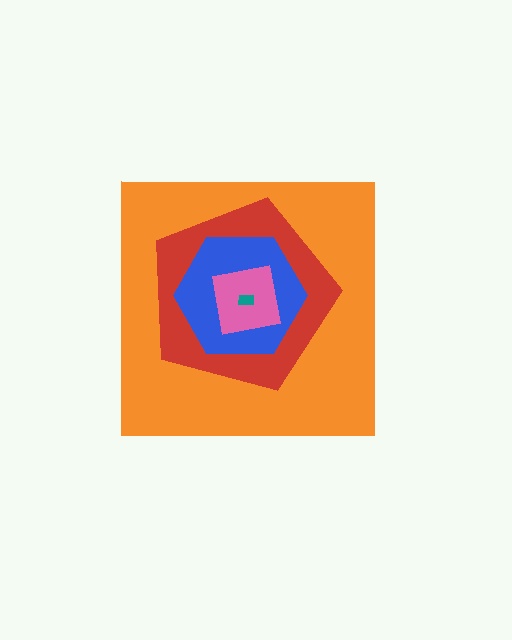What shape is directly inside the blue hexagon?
The pink square.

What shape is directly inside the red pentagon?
The blue hexagon.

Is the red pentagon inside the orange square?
Yes.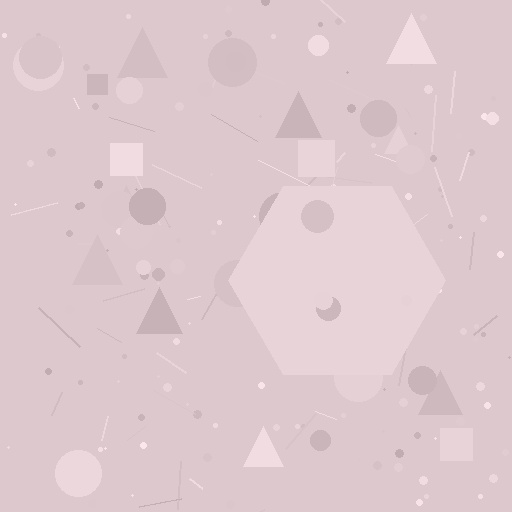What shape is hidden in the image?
A hexagon is hidden in the image.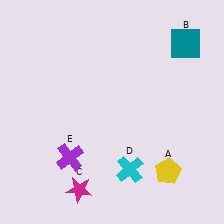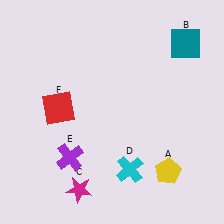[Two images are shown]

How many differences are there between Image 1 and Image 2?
There is 1 difference between the two images.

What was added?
A red square (F) was added in Image 2.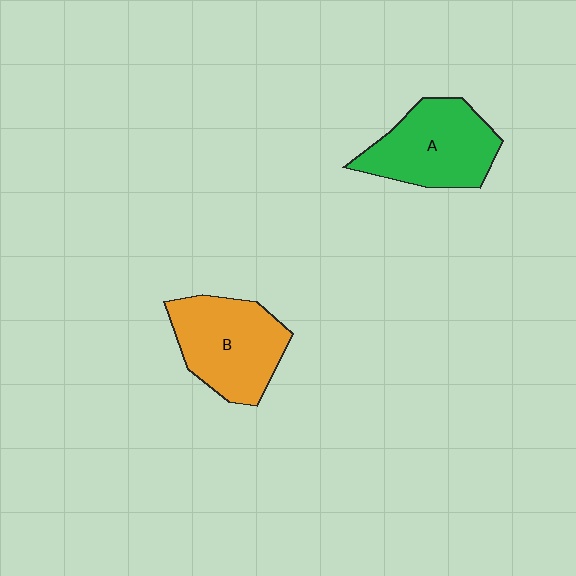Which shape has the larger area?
Shape B (orange).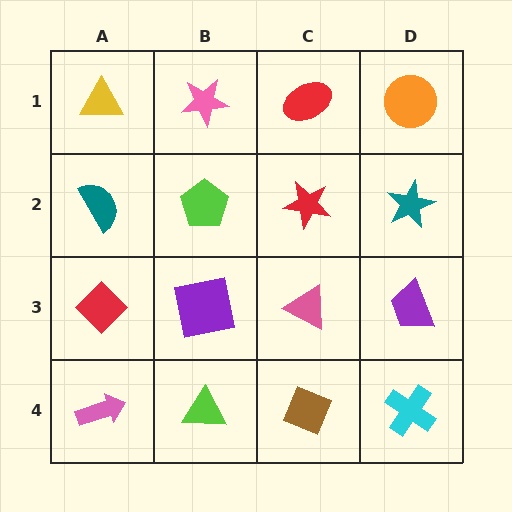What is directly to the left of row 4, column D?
A brown diamond.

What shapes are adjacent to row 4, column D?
A purple trapezoid (row 3, column D), a brown diamond (row 4, column C).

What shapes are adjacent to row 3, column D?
A teal star (row 2, column D), a cyan cross (row 4, column D), a pink triangle (row 3, column C).